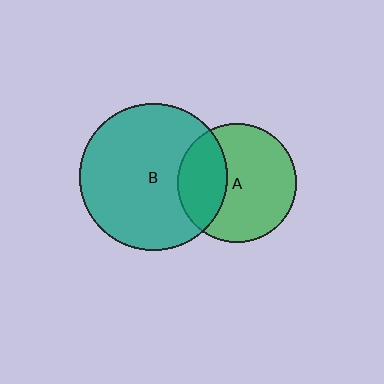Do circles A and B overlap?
Yes.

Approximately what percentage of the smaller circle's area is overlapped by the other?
Approximately 30%.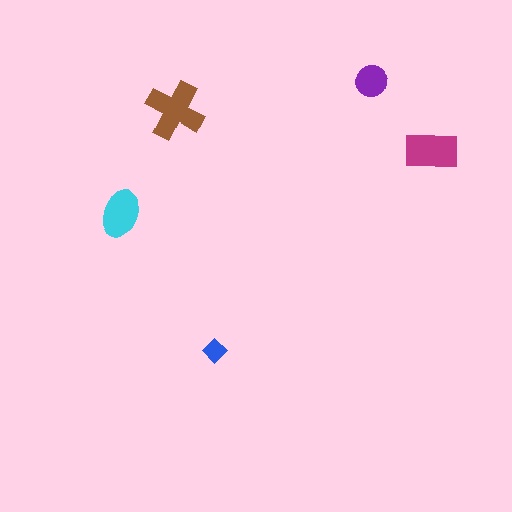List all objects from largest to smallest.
The brown cross, the magenta rectangle, the cyan ellipse, the purple circle, the blue diamond.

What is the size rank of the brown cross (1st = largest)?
1st.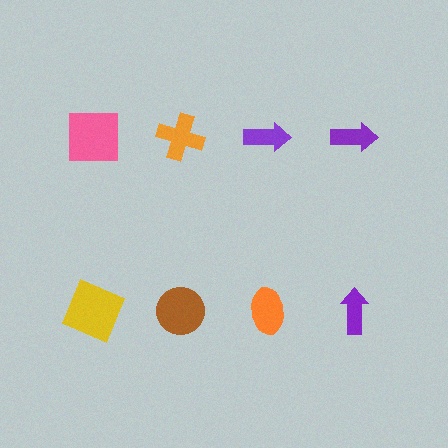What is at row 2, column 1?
A yellow square.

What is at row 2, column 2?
A brown circle.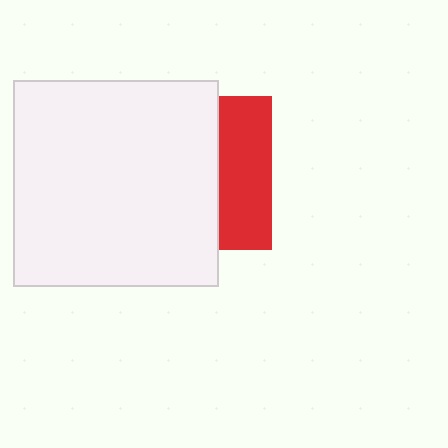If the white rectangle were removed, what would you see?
You would see the complete red square.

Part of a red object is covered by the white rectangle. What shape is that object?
It is a square.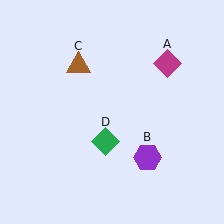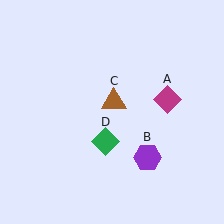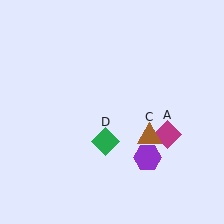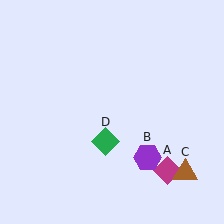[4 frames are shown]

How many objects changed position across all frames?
2 objects changed position: magenta diamond (object A), brown triangle (object C).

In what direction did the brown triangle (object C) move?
The brown triangle (object C) moved down and to the right.